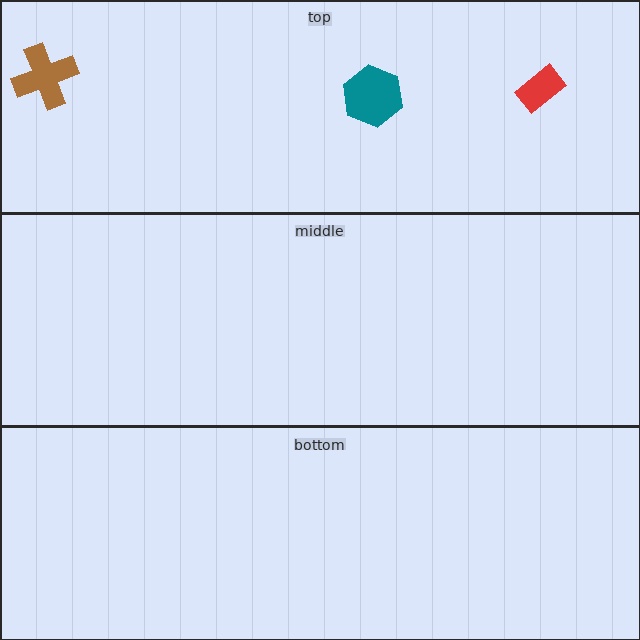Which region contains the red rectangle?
The top region.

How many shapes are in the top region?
3.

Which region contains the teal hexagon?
The top region.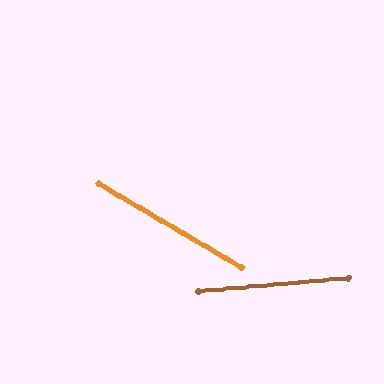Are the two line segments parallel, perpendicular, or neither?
Neither parallel nor perpendicular — they differ by about 35°.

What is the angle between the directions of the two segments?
Approximately 35 degrees.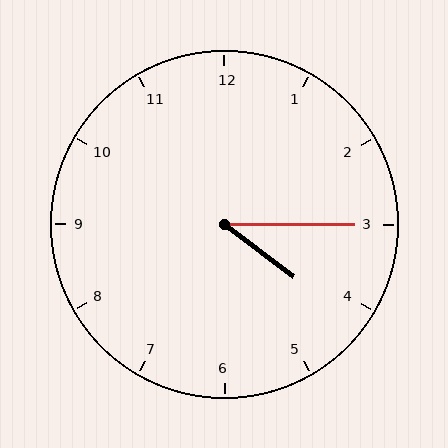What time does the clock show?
4:15.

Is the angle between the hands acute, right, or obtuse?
It is acute.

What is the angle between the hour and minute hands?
Approximately 38 degrees.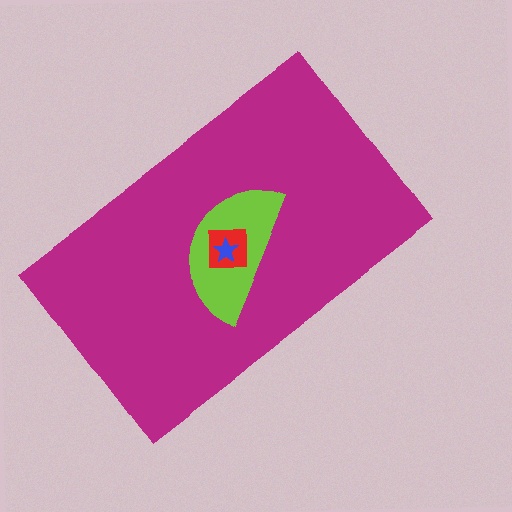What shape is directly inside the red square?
The blue star.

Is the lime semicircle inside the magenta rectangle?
Yes.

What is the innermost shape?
The blue star.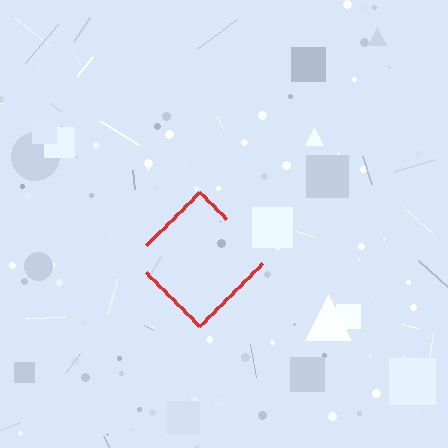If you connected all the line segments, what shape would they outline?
They would outline a diamond.